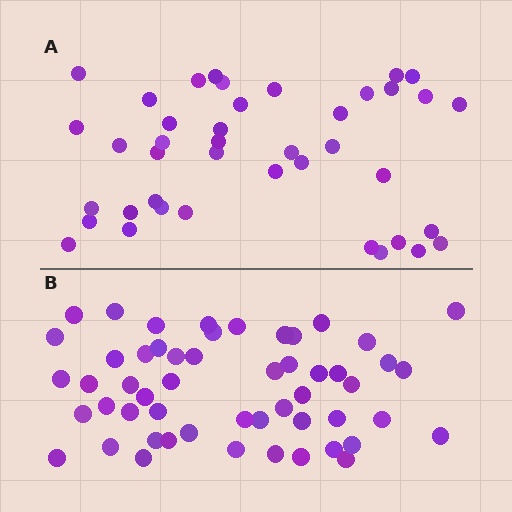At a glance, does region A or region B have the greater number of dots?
Region B (the bottom region) has more dots.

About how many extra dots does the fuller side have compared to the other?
Region B has roughly 12 or so more dots than region A.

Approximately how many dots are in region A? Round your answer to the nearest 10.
About 40 dots. (The exact count is 41, which rounds to 40.)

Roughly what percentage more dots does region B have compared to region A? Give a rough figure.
About 30% more.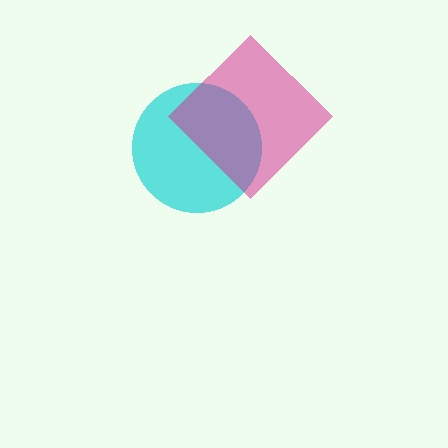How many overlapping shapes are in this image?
There are 2 overlapping shapes in the image.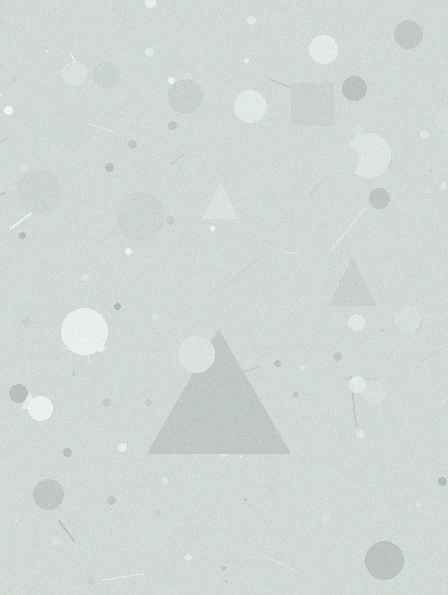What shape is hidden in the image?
A triangle is hidden in the image.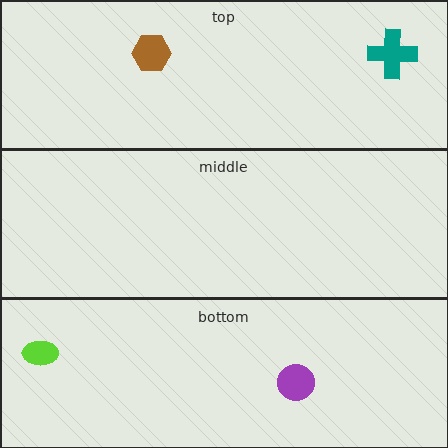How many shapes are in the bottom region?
2.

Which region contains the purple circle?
The bottom region.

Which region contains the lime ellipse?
The bottom region.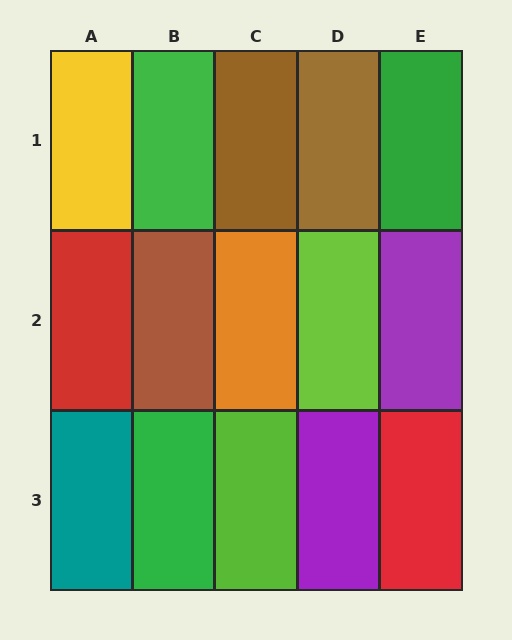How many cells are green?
3 cells are green.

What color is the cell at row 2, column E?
Purple.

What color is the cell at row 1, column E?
Green.